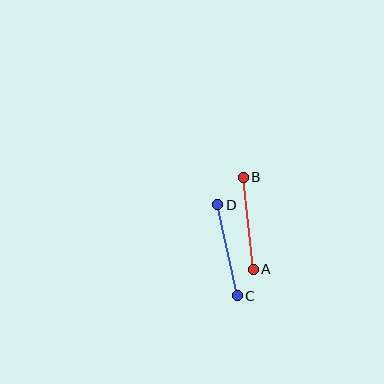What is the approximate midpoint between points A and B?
The midpoint is at approximately (248, 223) pixels.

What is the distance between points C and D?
The distance is approximately 93 pixels.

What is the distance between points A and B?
The distance is approximately 92 pixels.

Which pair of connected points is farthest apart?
Points C and D are farthest apart.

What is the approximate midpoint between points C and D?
The midpoint is at approximately (227, 250) pixels.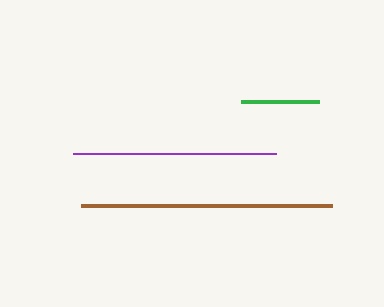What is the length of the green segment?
The green segment is approximately 79 pixels long.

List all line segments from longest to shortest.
From longest to shortest: brown, purple, green.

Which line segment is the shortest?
The green line is the shortest at approximately 79 pixels.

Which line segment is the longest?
The brown line is the longest at approximately 250 pixels.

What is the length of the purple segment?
The purple segment is approximately 203 pixels long.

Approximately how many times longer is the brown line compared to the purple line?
The brown line is approximately 1.2 times the length of the purple line.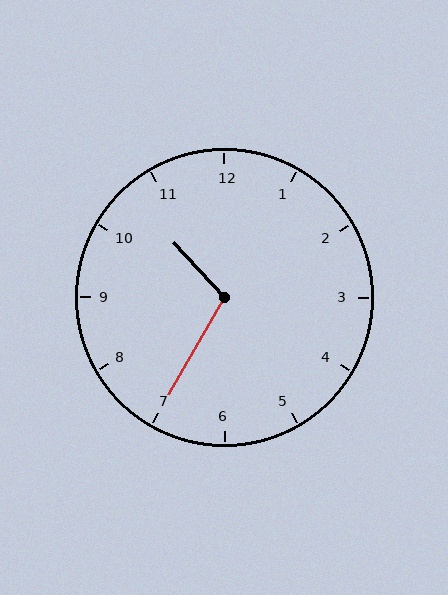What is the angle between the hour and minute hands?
Approximately 108 degrees.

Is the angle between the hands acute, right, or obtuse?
It is obtuse.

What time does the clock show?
10:35.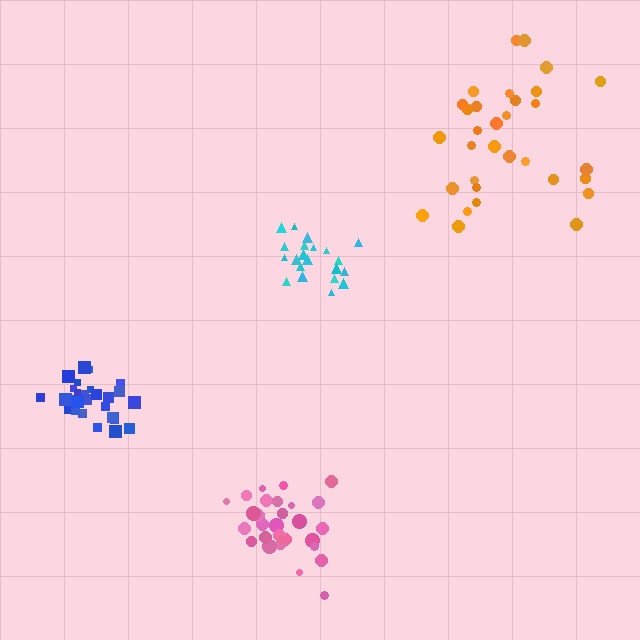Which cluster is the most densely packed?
Blue.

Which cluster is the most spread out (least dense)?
Orange.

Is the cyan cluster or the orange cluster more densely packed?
Cyan.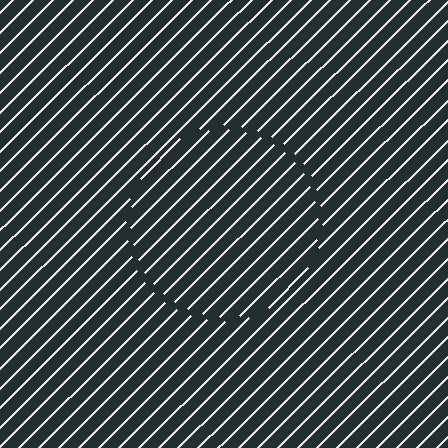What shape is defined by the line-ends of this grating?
An illusory circle. The interior of the shape contains the same grating, shifted by half a period — the contour is defined by the phase discontinuity where line-ends from the inner and outer gratings abut.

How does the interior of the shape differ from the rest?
The interior of the shape contains the same grating, shifted by half a period — the contour is defined by the phase discontinuity where line-ends from the inner and outer gratings abut.